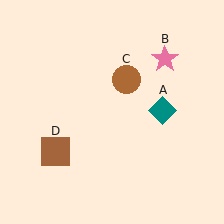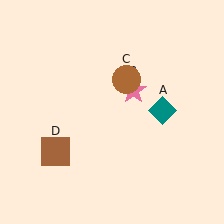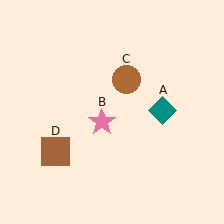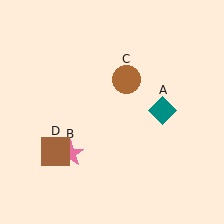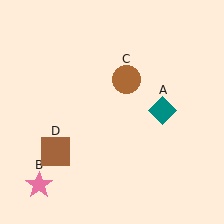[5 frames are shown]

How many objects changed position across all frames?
1 object changed position: pink star (object B).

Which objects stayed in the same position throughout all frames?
Teal diamond (object A) and brown circle (object C) and brown square (object D) remained stationary.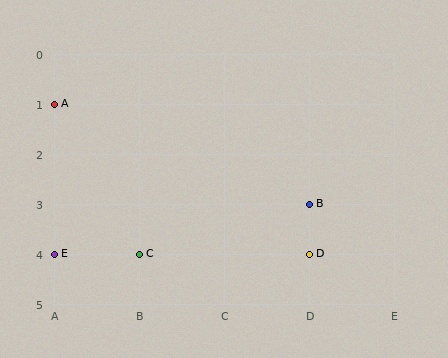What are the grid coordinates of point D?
Point D is at grid coordinates (D, 4).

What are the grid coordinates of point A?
Point A is at grid coordinates (A, 1).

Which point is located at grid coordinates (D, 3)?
Point B is at (D, 3).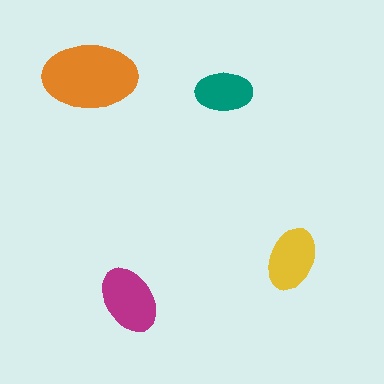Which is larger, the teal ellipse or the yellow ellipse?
The yellow one.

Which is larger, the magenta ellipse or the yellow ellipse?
The magenta one.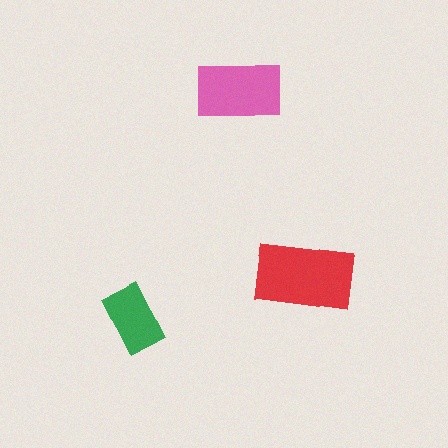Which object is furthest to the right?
The red rectangle is rightmost.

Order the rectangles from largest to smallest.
the red one, the pink one, the green one.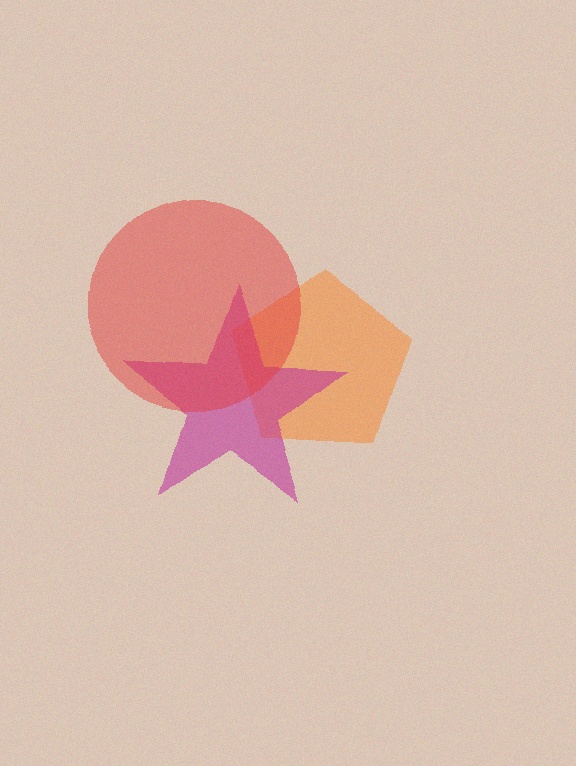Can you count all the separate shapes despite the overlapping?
Yes, there are 3 separate shapes.